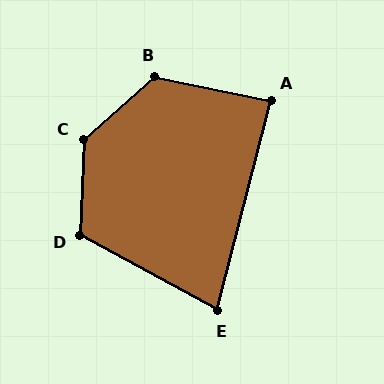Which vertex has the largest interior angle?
C, at approximately 133 degrees.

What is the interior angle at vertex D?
Approximately 116 degrees (obtuse).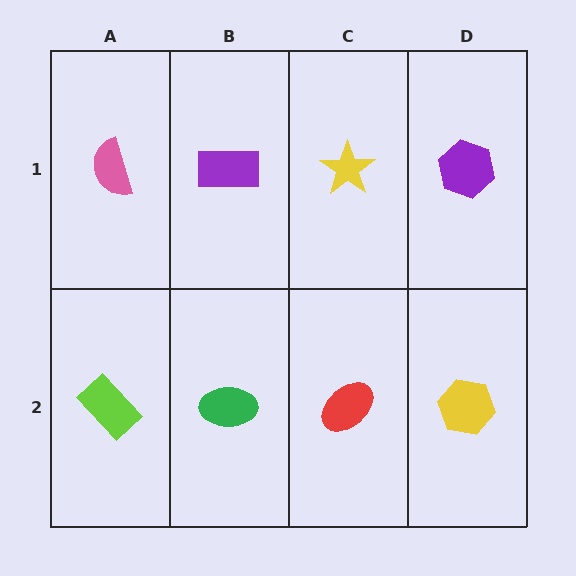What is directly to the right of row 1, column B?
A yellow star.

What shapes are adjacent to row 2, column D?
A purple hexagon (row 1, column D), a red ellipse (row 2, column C).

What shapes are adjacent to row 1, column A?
A lime rectangle (row 2, column A), a purple rectangle (row 1, column B).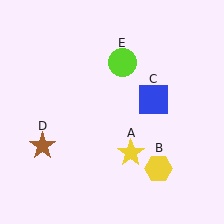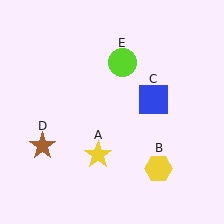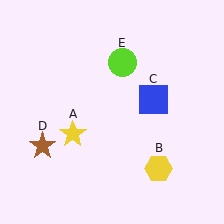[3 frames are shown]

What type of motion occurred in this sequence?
The yellow star (object A) rotated clockwise around the center of the scene.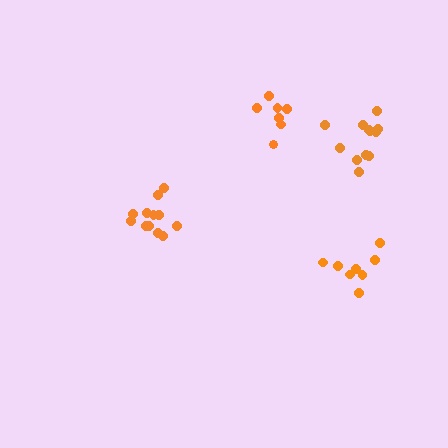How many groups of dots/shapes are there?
There are 4 groups.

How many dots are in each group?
Group 1: 8 dots, Group 2: 7 dots, Group 3: 12 dots, Group 4: 12 dots (39 total).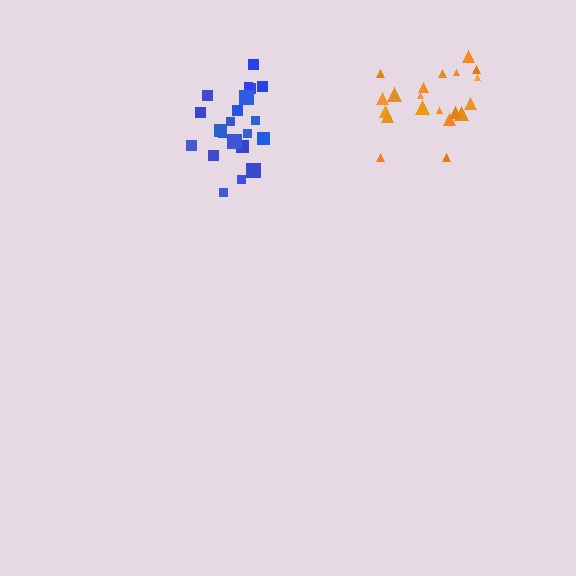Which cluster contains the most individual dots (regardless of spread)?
Blue (21).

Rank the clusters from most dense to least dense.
orange, blue.